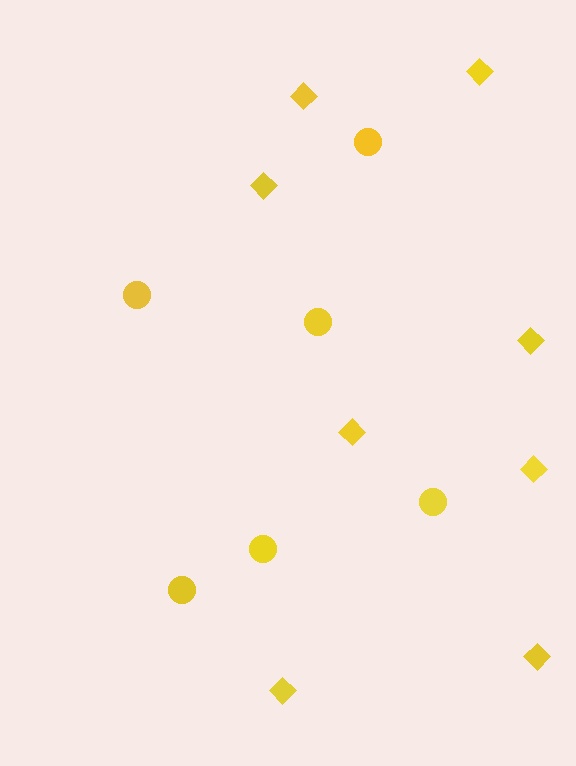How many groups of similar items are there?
There are 2 groups: one group of diamonds (8) and one group of circles (6).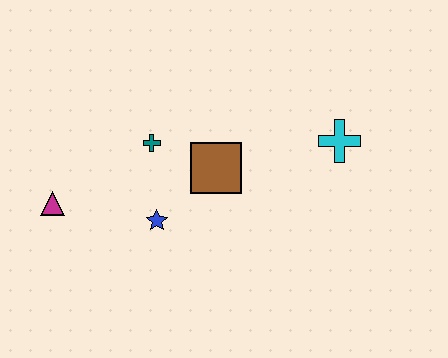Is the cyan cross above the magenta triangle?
Yes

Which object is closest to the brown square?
The teal cross is closest to the brown square.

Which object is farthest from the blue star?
The cyan cross is farthest from the blue star.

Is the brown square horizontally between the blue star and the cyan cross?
Yes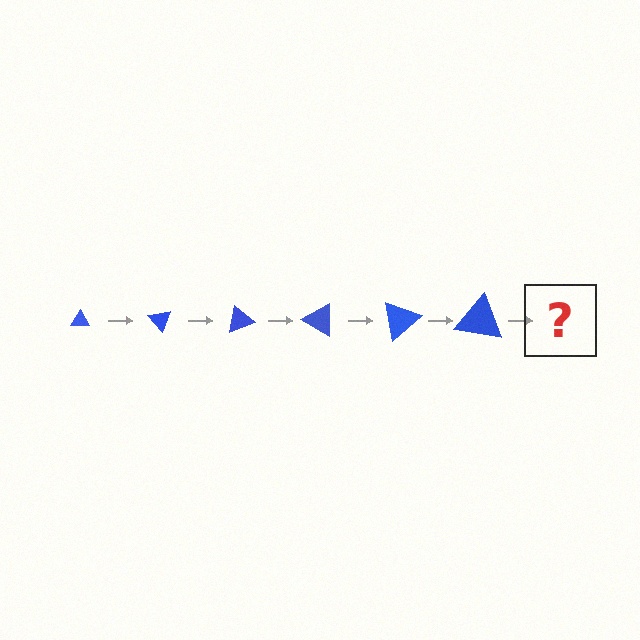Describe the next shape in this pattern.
It should be a triangle, larger than the previous one and rotated 300 degrees from the start.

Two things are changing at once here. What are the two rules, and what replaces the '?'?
The two rules are that the triangle grows larger each step and it rotates 50 degrees each step. The '?' should be a triangle, larger than the previous one and rotated 300 degrees from the start.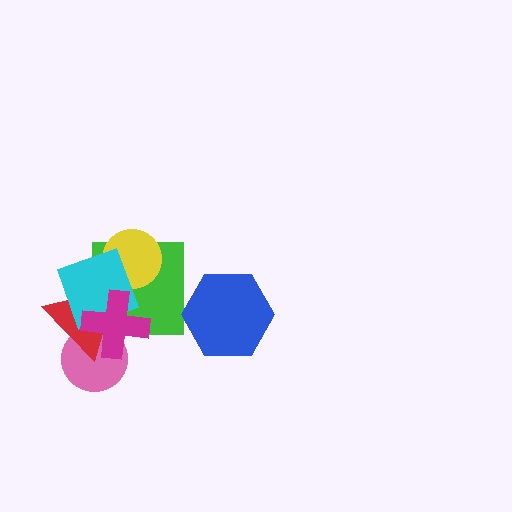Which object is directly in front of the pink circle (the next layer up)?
The red triangle is directly in front of the pink circle.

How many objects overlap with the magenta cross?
4 objects overlap with the magenta cross.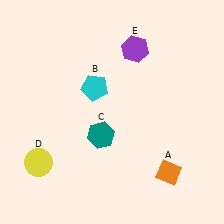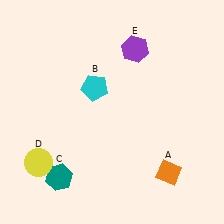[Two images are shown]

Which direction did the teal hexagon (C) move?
The teal hexagon (C) moved down.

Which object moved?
The teal hexagon (C) moved down.